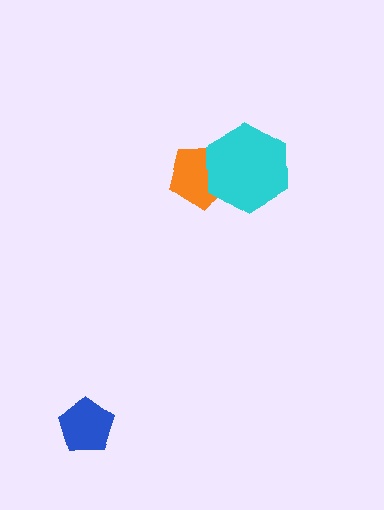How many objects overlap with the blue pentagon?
0 objects overlap with the blue pentagon.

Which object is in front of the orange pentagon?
The cyan hexagon is in front of the orange pentagon.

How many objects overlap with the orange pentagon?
1 object overlaps with the orange pentagon.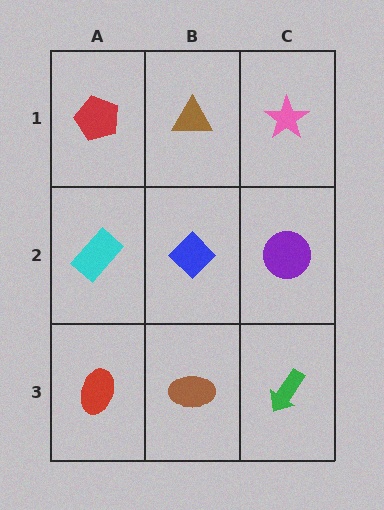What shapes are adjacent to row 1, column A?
A cyan rectangle (row 2, column A), a brown triangle (row 1, column B).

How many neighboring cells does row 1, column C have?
2.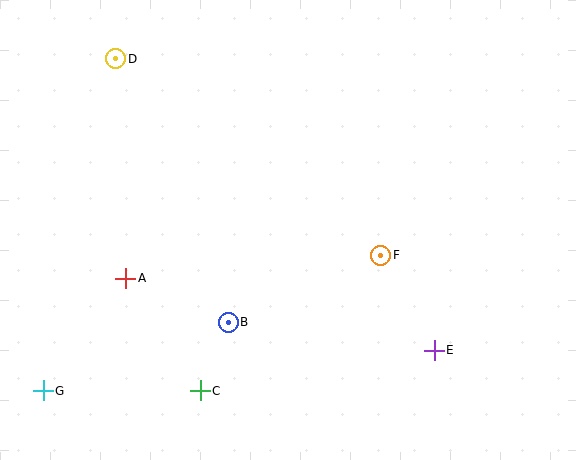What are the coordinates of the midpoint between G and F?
The midpoint between G and F is at (212, 323).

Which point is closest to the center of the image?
Point F at (381, 255) is closest to the center.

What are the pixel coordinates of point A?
Point A is at (126, 279).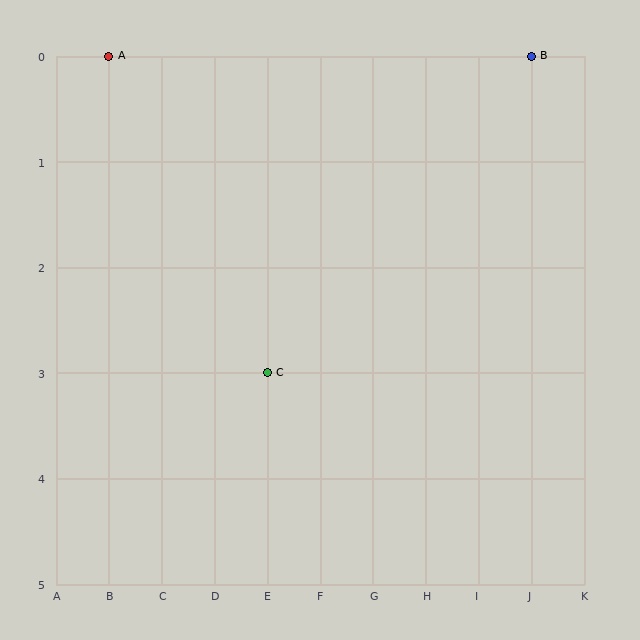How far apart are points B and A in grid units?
Points B and A are 8 columns apart.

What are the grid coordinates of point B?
Point B is at grid coordinates (J, 0).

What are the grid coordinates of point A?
Point A is at grid coordinates (B, 0).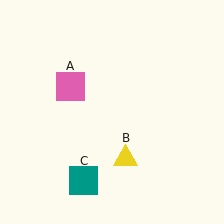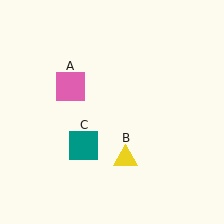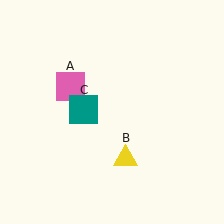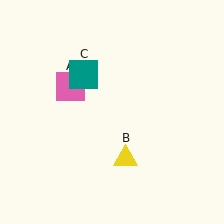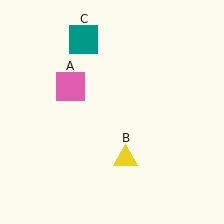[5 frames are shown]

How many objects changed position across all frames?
1 object changed position: teal square (object C).